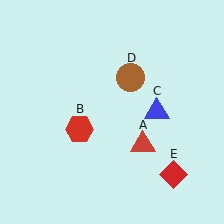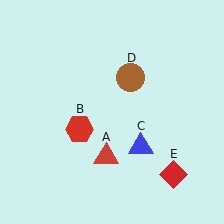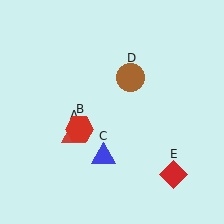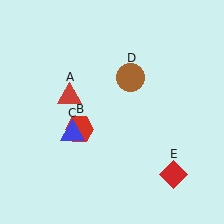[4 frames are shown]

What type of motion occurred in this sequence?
The red triangle (object A), blue triangle (object C) rotated clockwise around the center of the scene.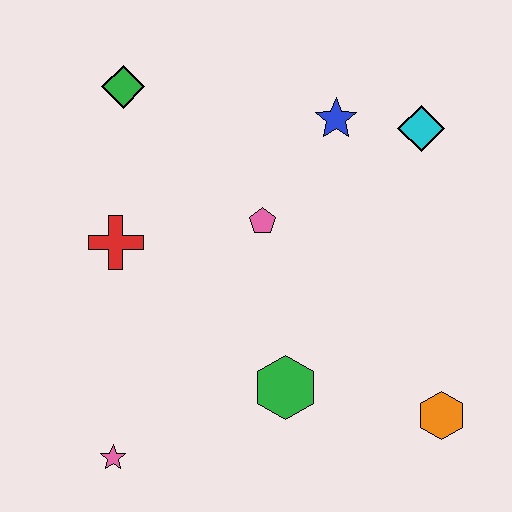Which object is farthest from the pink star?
The cyan diamond is farthest from the pink star.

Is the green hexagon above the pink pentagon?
No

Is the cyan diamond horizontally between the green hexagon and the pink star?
No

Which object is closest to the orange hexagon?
The green hexagon is closest to the orange hexagon.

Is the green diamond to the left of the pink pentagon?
Yes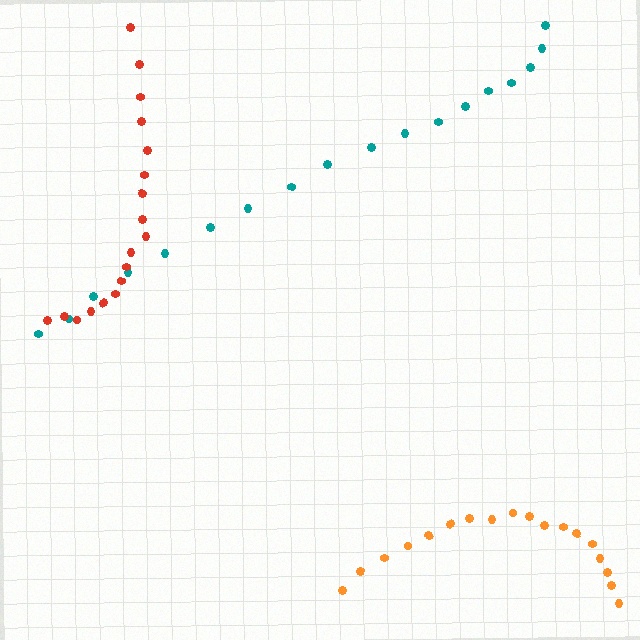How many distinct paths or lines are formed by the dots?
There are 3 distinct paths.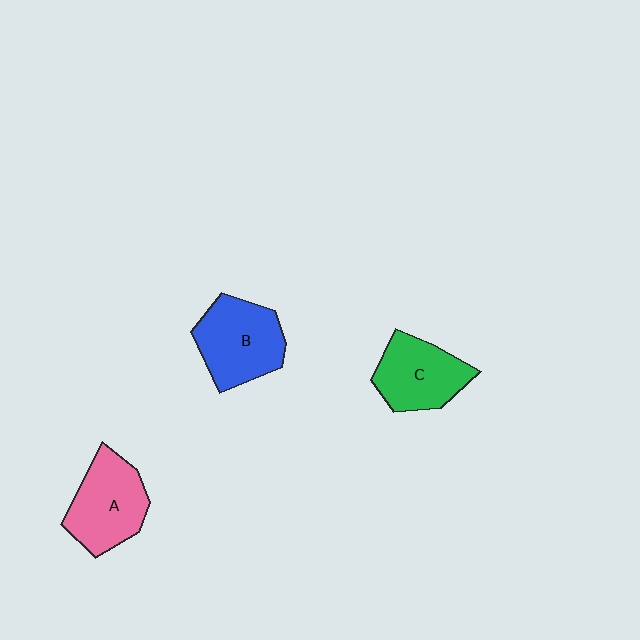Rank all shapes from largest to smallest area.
From largest to smallest: B (blue), A (pink), C (green).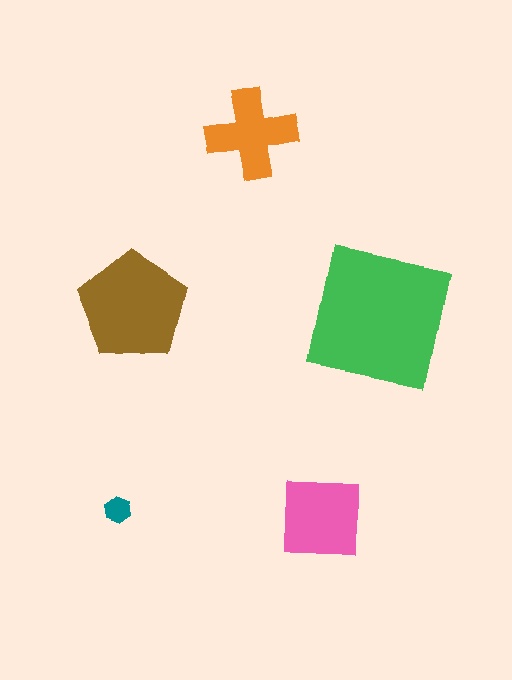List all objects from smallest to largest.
The teal hexagon, the orange cross, the pink square, the brown pentagon, the green square.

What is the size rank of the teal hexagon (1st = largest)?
5th.